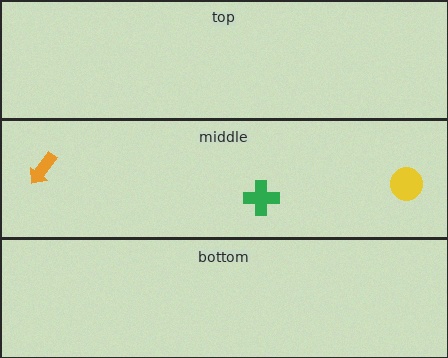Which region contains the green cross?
The middle region.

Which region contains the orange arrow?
The middle region.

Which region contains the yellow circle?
The middle region.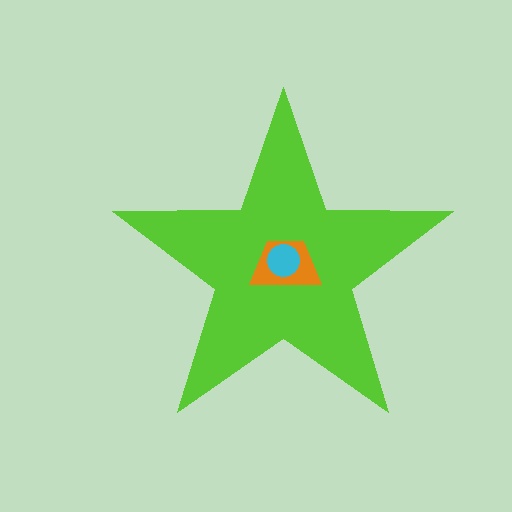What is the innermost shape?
The cyan circle.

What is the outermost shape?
The lime star.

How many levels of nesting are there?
3.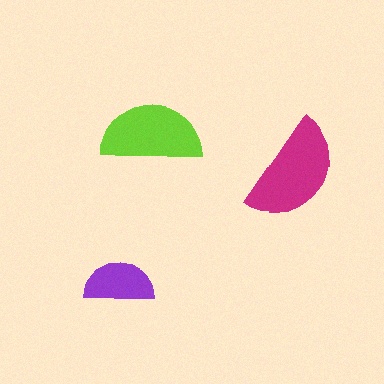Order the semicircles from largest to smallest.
the magenta one, the lime one, the purple one.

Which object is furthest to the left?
The purple semicircle is leftmost.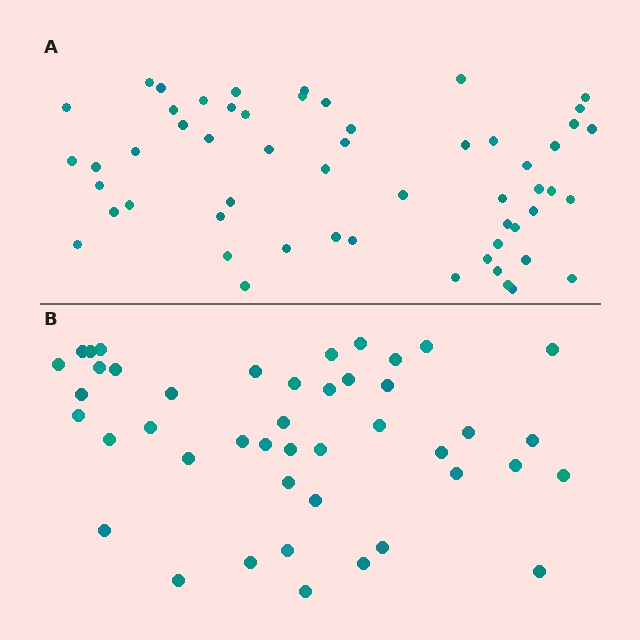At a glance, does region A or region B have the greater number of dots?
Region A (the top region) has more dots.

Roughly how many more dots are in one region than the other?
Region A has roughly 12 or so more dots than region B.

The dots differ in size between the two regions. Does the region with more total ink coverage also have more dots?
No. Region B has more total ink coverage because its dots are larger, but region A actually contains more individual dots. Total area can be misleading — the number of items is what matters here.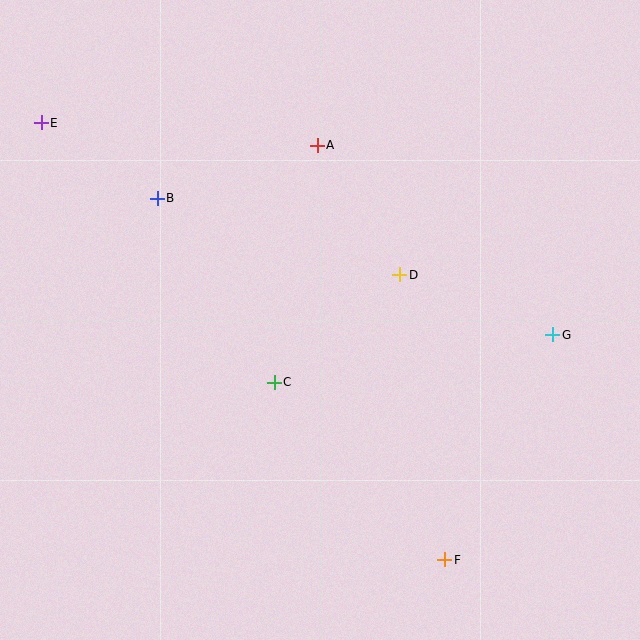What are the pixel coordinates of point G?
Point G is at (553, 335).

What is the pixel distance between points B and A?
The distance between B and A is 168 pixels.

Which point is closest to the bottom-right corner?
Point F is closest to the bottom-right corner.